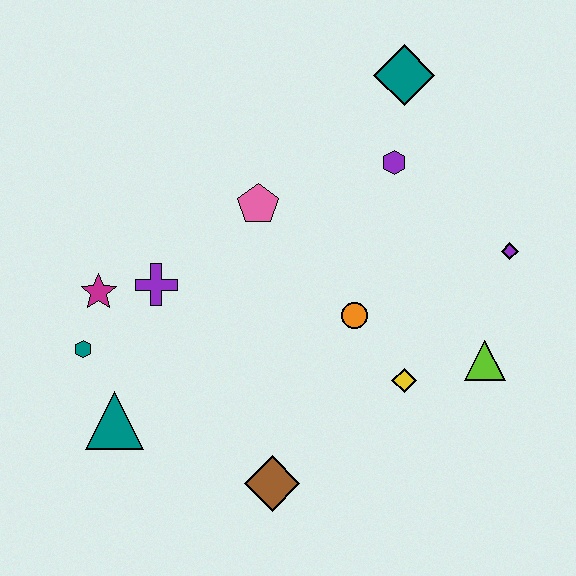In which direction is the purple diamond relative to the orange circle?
The purple diamond is to the right of the orange circle.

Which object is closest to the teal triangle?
The teal hexagon is closest to the teal triangle.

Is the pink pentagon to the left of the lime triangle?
Yes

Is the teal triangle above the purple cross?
No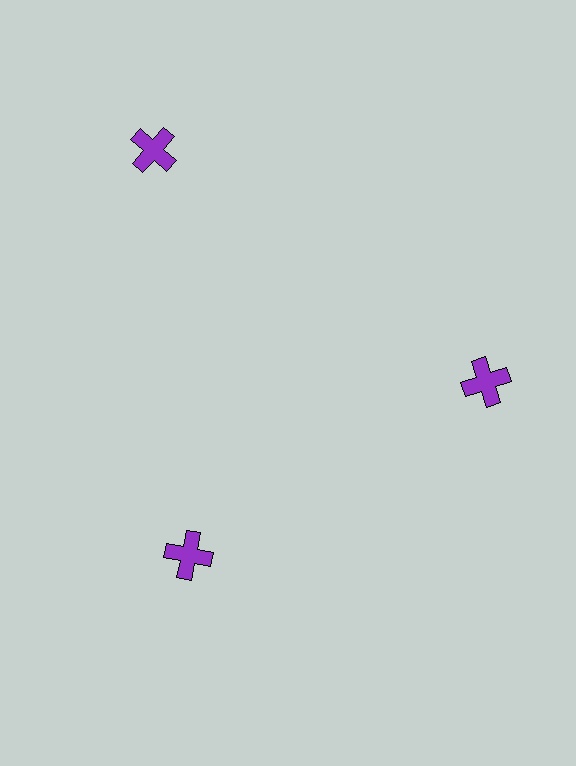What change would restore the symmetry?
The symmetry would be restored by moving it inward, back onto the ring so that all 3 crosses sit at equal angles and equal distance from the center.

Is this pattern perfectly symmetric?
No. The 3 purple crosses are arranged in a ring, but one element near the 11 o'clock position is pushed outward from the center, breaking the 3-fold rotational symmetry.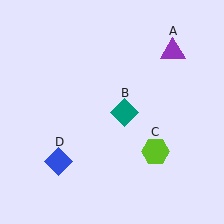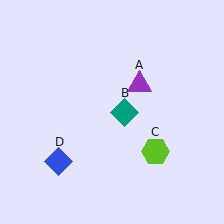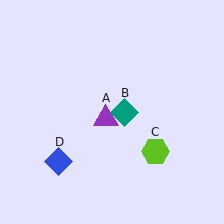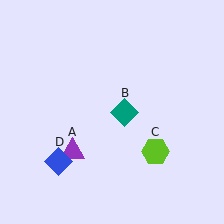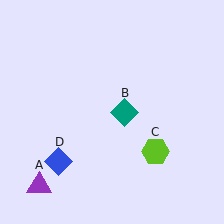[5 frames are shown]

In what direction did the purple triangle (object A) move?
The purple triangle (object A) moved down and to the left.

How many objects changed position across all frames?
1 object changed position: purple triangle (object A).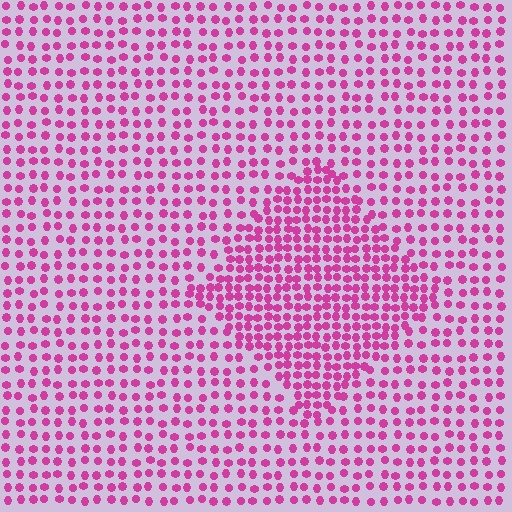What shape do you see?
I see a diamond.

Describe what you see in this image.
The image contains small magenta elements arranged at two different densities. A diamond-shaped region is visible where the elements are more densely packed than the surrounding area.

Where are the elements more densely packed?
The elements are more densely packed inside the diamond boundary.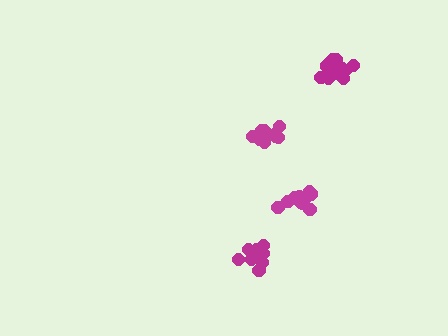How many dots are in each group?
Group 1: 13 dots, Group 2: 12 dots, Group 3: 13 dots, Group 4: 12 dots (50 total).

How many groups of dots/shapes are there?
There are 4 groups.